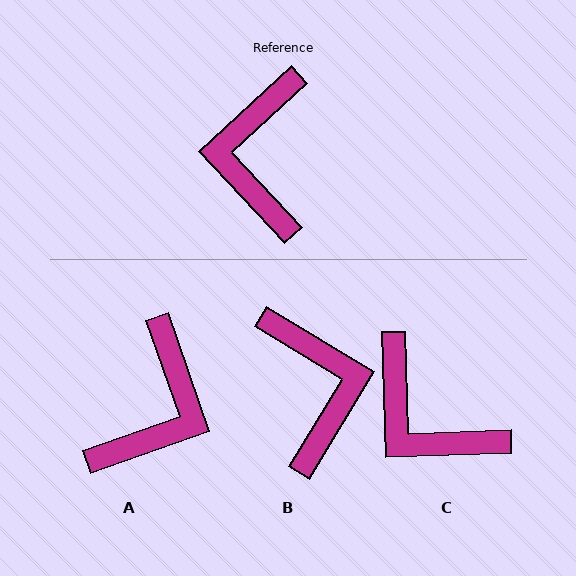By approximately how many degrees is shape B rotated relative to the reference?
Approximately 164 degrees clockwise.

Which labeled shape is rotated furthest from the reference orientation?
B, about 164 degrees away.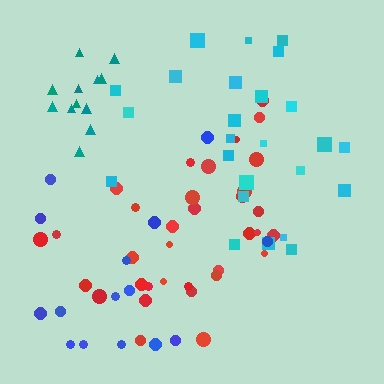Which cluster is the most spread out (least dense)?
Blue.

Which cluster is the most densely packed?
Teal.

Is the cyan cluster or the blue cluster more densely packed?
Cyan.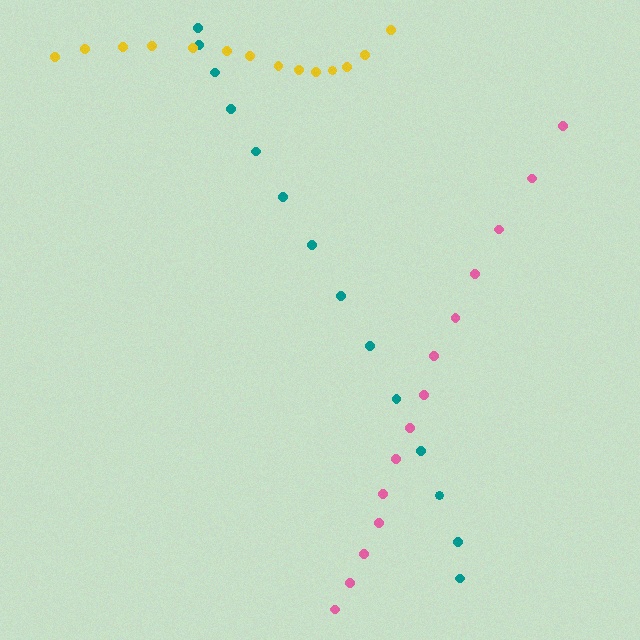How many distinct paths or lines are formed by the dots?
There are 3 distinct paths.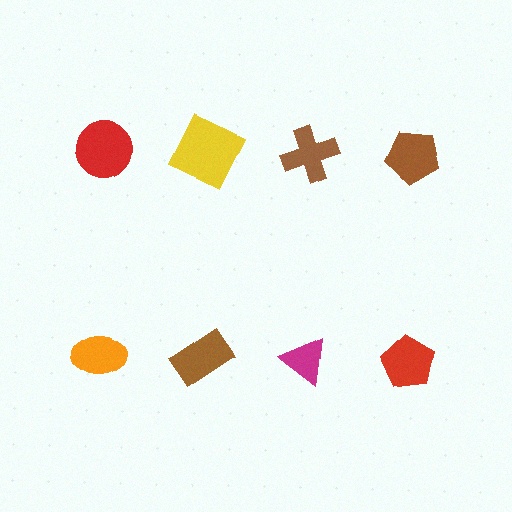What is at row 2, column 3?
A magenta triangle.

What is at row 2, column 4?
A red pentagon.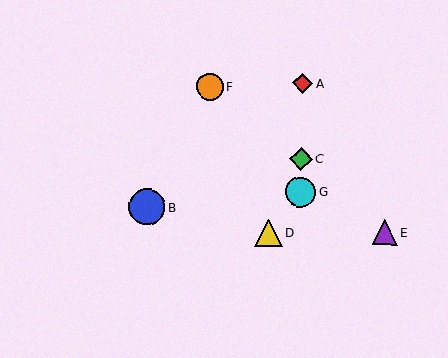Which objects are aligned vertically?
Objects A, C, G are aligned vertically.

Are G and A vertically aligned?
Yes, both are at x≈301.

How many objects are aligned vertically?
3 objects (A, C, G) are aligned vertically.